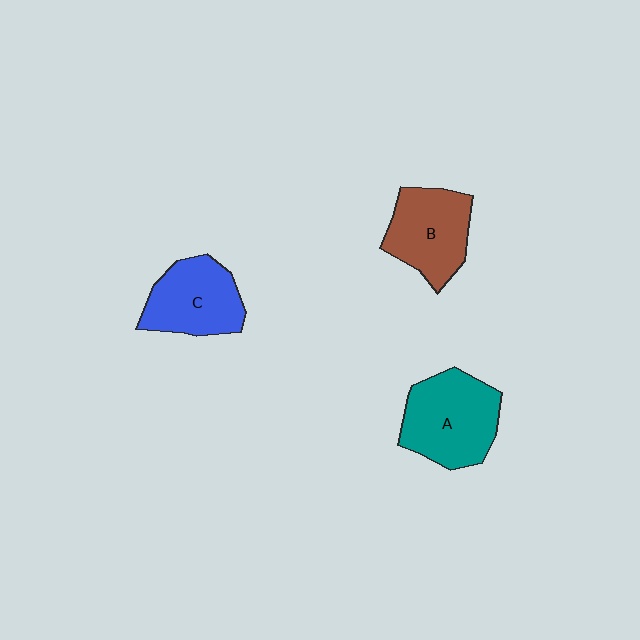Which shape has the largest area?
Shape A (teal).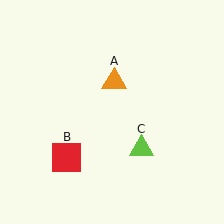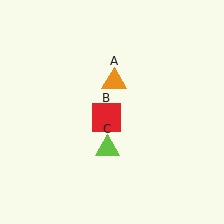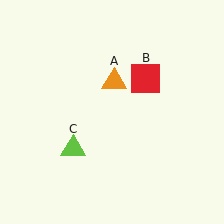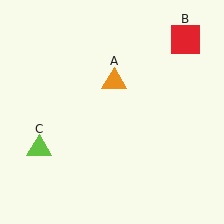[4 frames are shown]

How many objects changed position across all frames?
2 objects changed position: red square (object B), lime triangle (object C).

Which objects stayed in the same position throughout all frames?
Orange triangle (object A) remained stationary.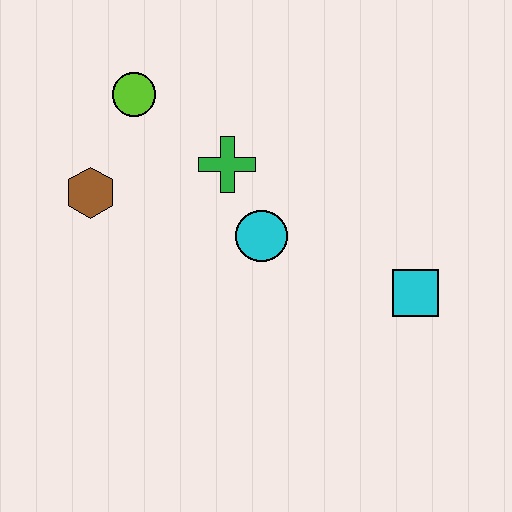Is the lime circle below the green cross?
No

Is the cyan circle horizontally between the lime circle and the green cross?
No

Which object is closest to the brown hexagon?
The lime circle is closest to the brown hexagon.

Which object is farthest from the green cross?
The cyan square is farthest from the green cross.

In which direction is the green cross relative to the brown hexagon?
The green cross is to the right of the brown hexagon.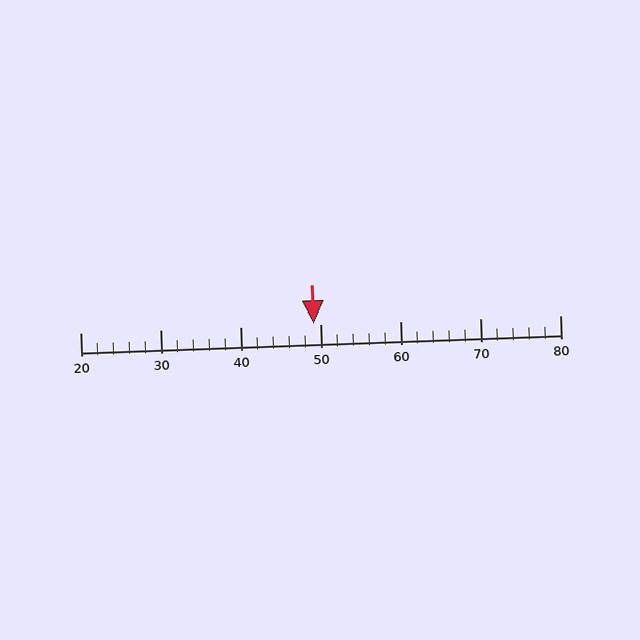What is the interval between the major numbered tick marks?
The major tick marks are spaced 10 units apart.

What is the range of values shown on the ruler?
The ruler shows values from 20 to 80.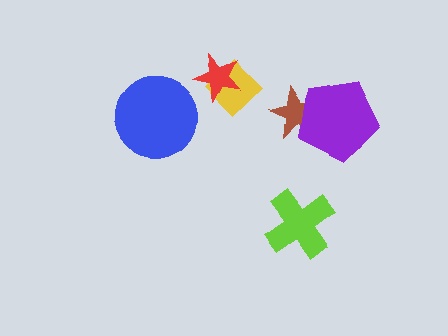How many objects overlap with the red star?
1 object overlaps with the red star.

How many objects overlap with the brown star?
1 object overlaps with the brown star.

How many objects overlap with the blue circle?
0 objects overlap with the blue circle.